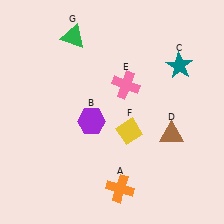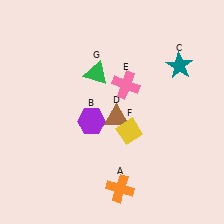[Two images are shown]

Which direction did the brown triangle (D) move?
The brown triangle (D) moved left.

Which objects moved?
The objects that moved are: the brown triangle (D), the green triangle (G).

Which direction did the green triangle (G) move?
The green triangle (G) moved down.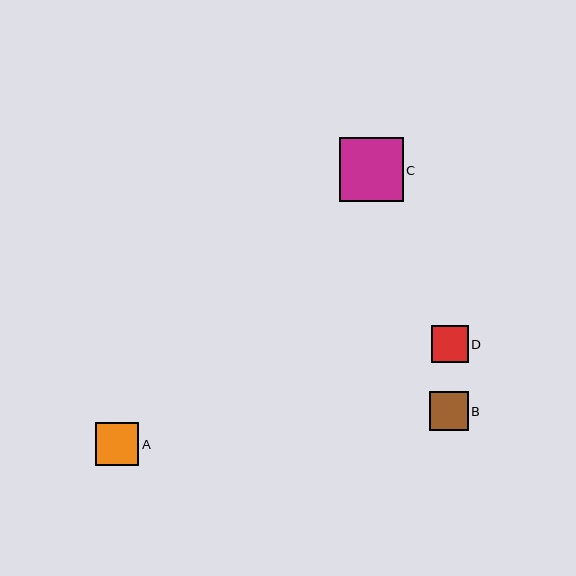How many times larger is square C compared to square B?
Square C is approximately 1.6 times the size of square B.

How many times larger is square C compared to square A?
Square C is approximately 1.5 times the size of square A.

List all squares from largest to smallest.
From largest to smallest: C, A, B, D.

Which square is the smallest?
Square D is the smallest with a size of approximately 37 pixels.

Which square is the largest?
Square C is the largest with a size of approximately 64 pixels.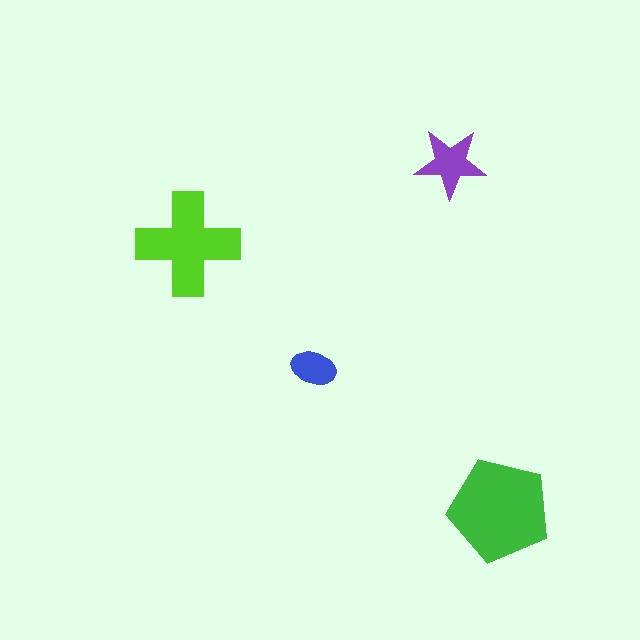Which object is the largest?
The green pentagon.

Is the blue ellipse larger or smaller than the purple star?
Smaller.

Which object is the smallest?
The blue ellipse.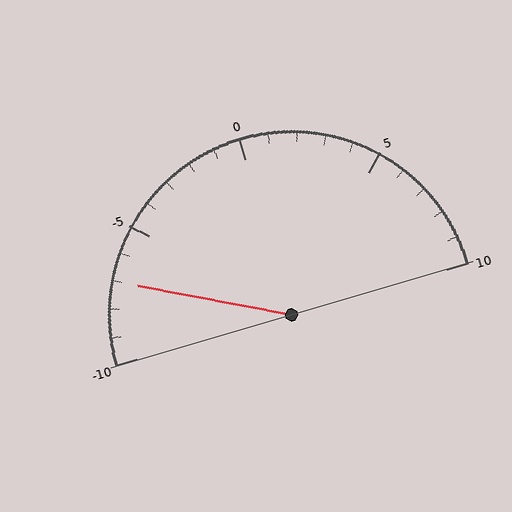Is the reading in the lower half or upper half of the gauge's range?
The reading is in the lower half of the range (-10 to 10).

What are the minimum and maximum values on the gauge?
The gauge ranges from -10 to 10.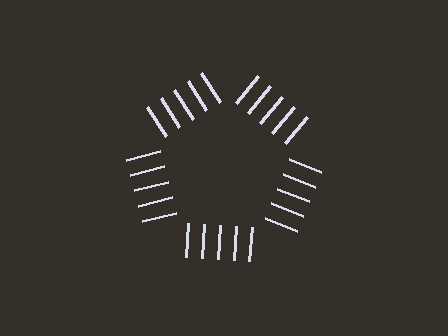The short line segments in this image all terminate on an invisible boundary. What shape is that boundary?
An illusory pentagon — the line segments terminate on its edges but no continuous stroke is drawn.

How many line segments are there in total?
25 — 5 along each of the 5 edges.